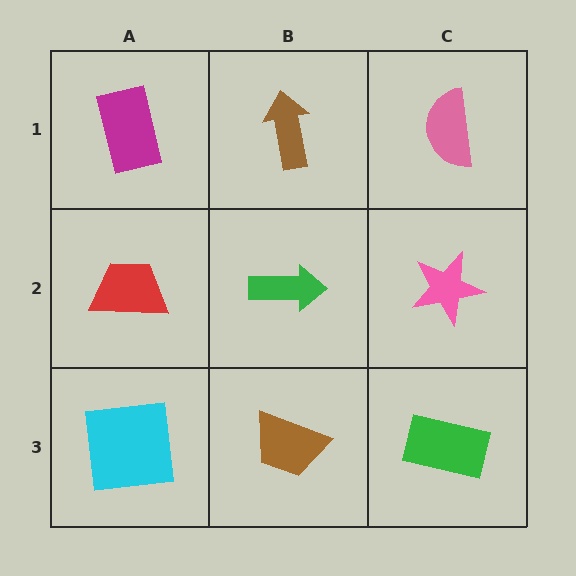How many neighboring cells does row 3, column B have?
3.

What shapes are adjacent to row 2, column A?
A magenta rectangle (row 1, column A), a cyan square (row 3, column A), a green arrow (row 2, column B).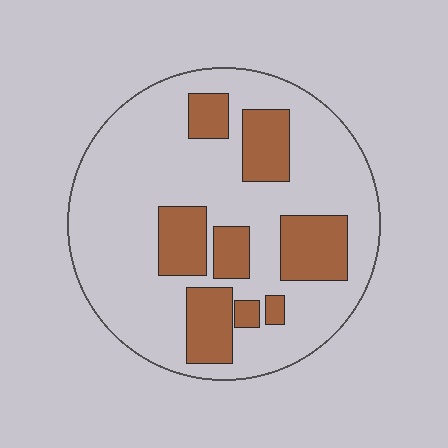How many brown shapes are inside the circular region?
8.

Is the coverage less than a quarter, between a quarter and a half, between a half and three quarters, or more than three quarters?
Between a quarter and a half.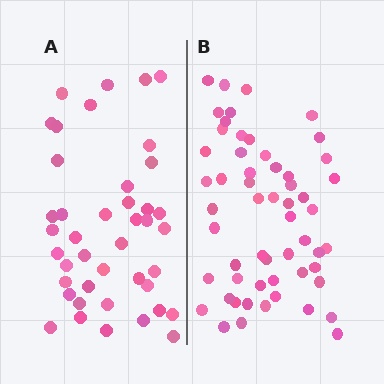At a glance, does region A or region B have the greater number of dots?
Region B (the right region) has more dots.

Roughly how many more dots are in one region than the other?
Region B has approximately 15 more dots than region A.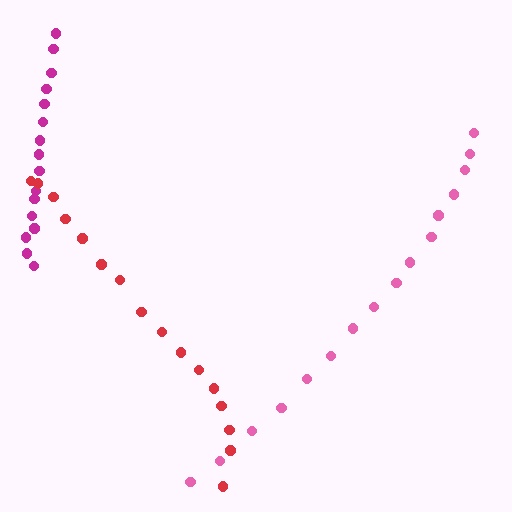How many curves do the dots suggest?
There are 3 distinct paths.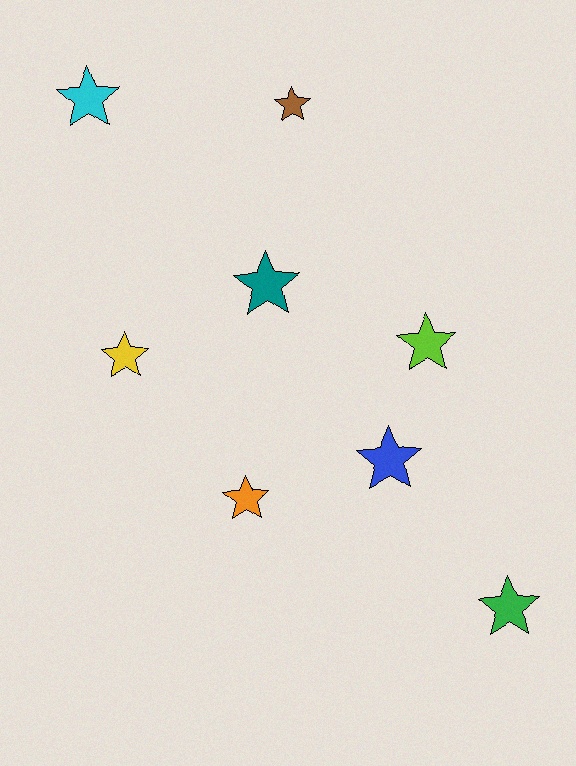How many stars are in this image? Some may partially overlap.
There are 8 stars.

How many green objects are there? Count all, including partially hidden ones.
There is 1 green object.